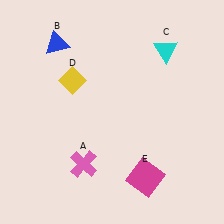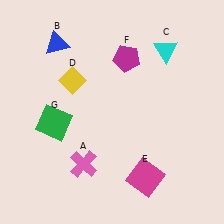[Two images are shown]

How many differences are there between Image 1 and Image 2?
There are 2 differences between the two images.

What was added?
A magenta pentagon (F), a green square (G) were added in Image 2.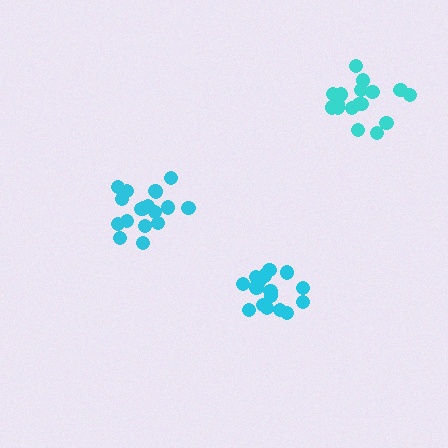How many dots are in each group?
Group 1: 17 dots, Group 2: 18 dots, Group 3: 18 dots (53 total).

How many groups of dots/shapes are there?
There are 3 groups.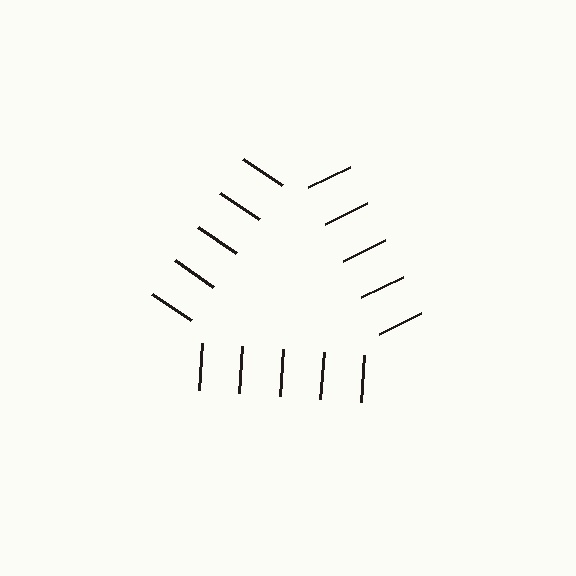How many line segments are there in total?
15 — 5 along each of the 3 edges.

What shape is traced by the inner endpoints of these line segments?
An illusory triangle — the line segments terminate on its edges but no continuous stroke is drawn.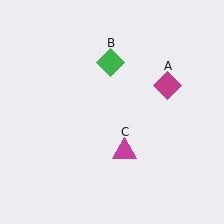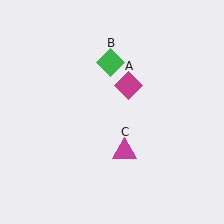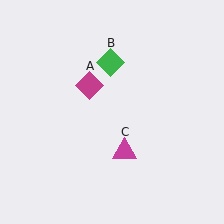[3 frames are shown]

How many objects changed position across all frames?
1 object changed position: magenta diamond (object A).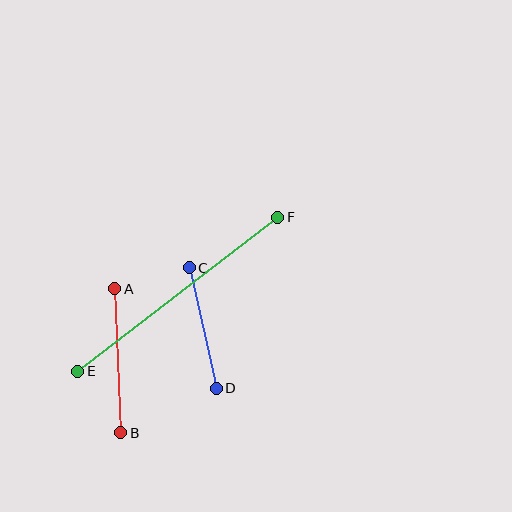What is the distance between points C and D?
The distance is approximately 124 pixels.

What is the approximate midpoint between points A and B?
The midpoint is at approximately (118, 361) pixels.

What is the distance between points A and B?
The distance is approximately 144 pixels.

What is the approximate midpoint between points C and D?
The midpoint is at approximately (203, 328) pixels.